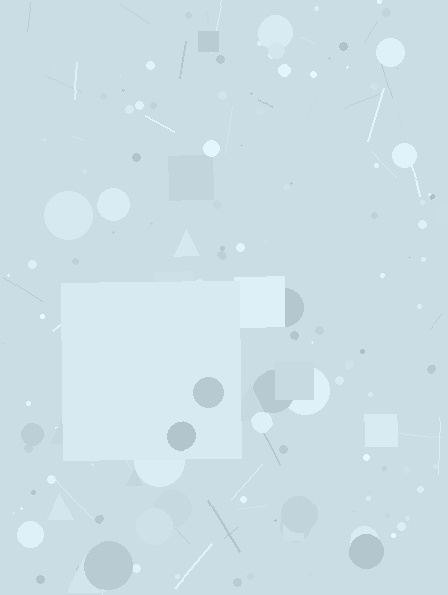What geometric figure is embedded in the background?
A square is embedded in the background.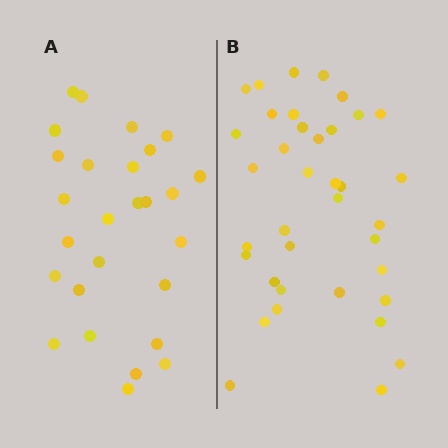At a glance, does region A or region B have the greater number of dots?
Region B (the right region) has more dots.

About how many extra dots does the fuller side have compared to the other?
Region B has roughly 10 or so more dots than region A.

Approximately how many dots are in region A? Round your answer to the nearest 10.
About 30 dots. (The exact count is 27, which rounds to 30.)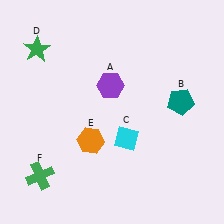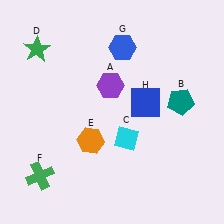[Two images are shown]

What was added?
A blue hexagon (G), a blue square (H) were added in Image 2.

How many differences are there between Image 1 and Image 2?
There are 2 differences between the two images.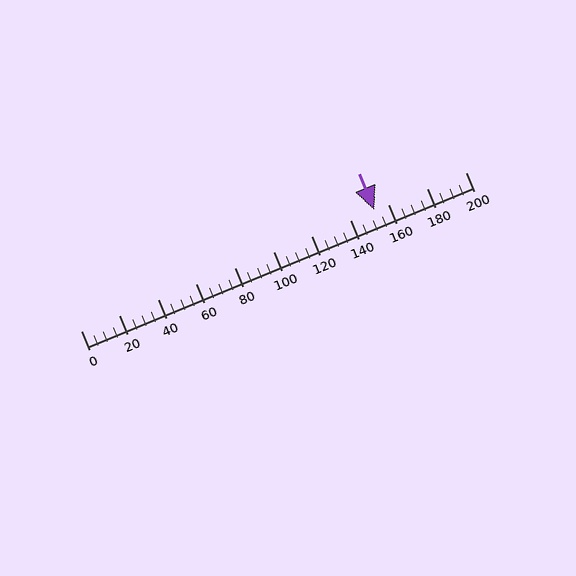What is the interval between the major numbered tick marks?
The major tick marks are spaced 20 units apart.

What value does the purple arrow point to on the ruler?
The purple arrow points to approximately 153.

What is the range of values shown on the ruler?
The ruler shows values from 0 to 200.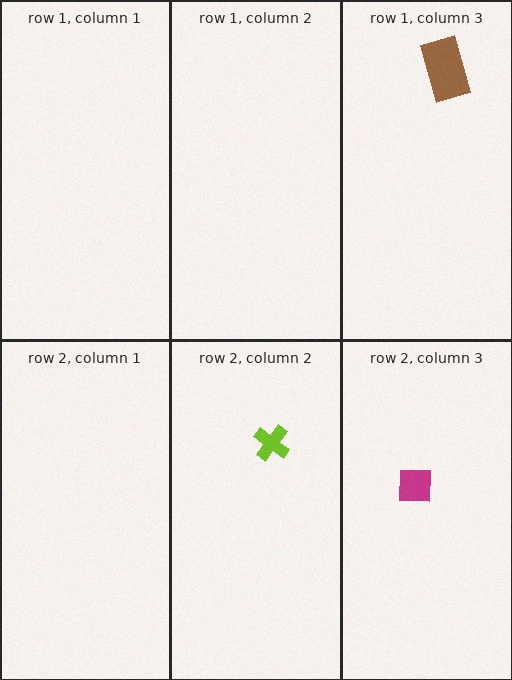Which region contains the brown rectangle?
The row 1, column 3 region.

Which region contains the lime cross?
The row 2, column 2 region.